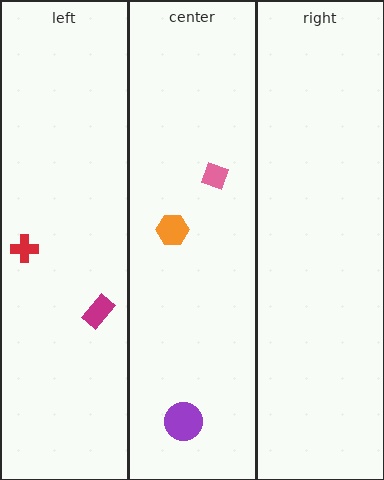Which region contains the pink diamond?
The center region.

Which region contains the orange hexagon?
The center region.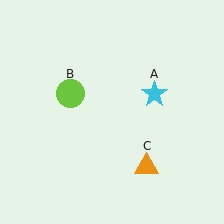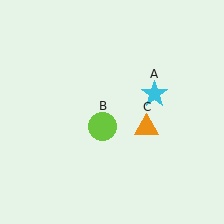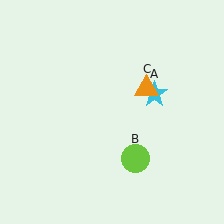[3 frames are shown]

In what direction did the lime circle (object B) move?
The lime circle (object B) moved down and to the right.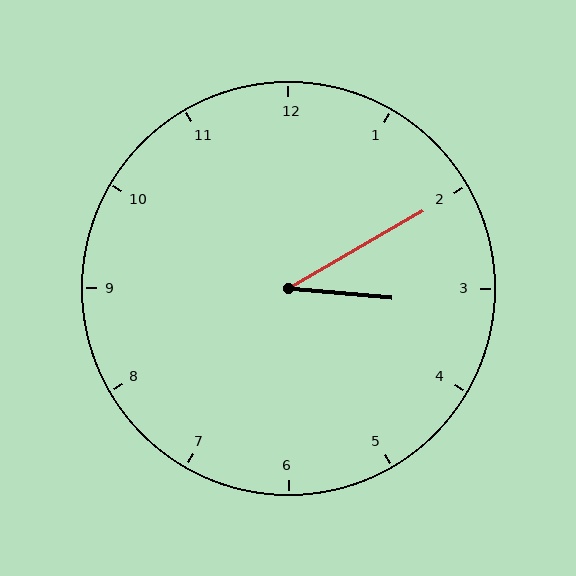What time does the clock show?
3:10.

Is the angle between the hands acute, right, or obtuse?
It is acute.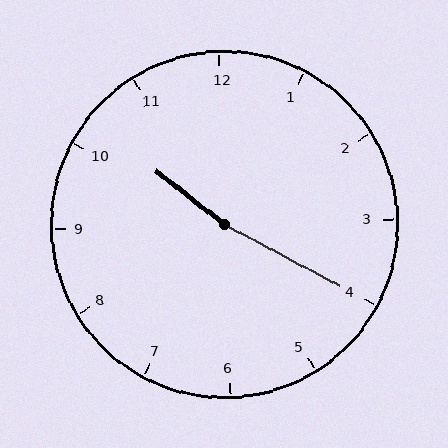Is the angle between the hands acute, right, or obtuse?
It is obtuse.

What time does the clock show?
10:20.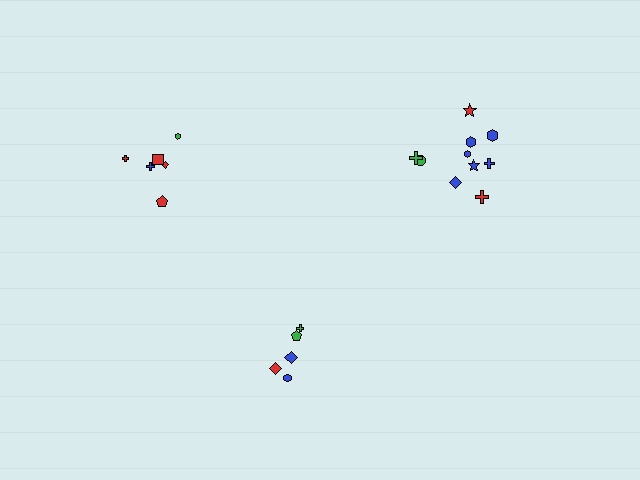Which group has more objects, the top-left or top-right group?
The top-right group.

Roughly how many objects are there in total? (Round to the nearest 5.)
Roughly 20 objects in total.